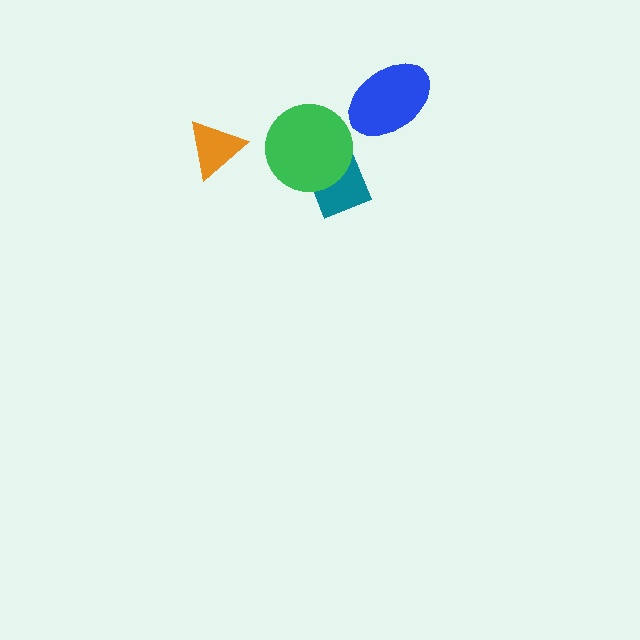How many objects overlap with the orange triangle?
0 objects overlap with the orange triangle.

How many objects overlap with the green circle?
1 object overlaps with the green circle.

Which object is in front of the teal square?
The green circle is in front of the teal square.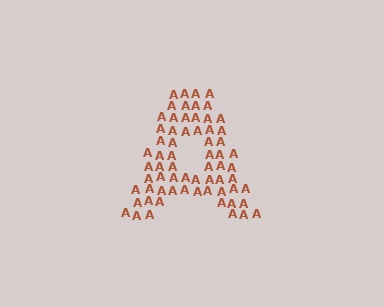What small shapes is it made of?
It is made of small letter A's.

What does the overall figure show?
The overall figure shows the letter A.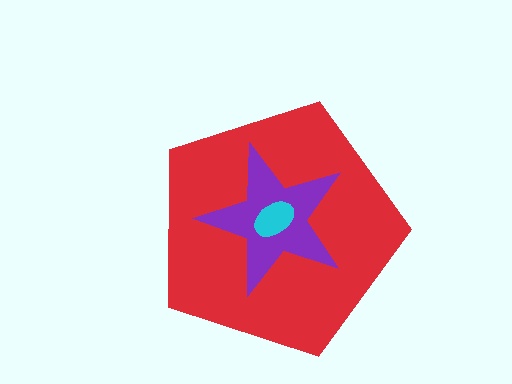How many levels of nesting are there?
3.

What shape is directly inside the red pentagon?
The purple star.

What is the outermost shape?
The red pentagon.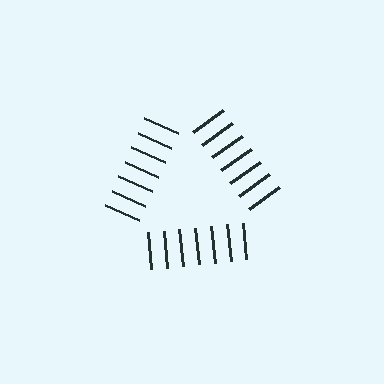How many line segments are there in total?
21 — 7 along each of the 3 edges.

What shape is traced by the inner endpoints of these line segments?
An illusory triangle — the line segments terminate on its edges but no continuous stroke is drawn.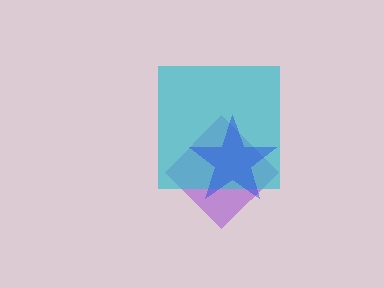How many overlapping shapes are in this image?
There are 3 overlapping shapes in the image.